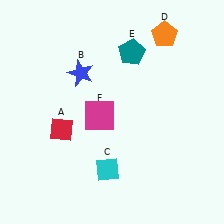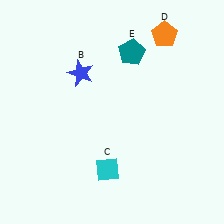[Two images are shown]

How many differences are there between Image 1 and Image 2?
There are 2 differences between the two images.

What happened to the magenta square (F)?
The magenta square (F) was removed in Image 2. It was in the bottom-left area of Image 1.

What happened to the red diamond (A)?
The red diamond (A) was removed in Image 2. It was in the bottom-left area of Image 1.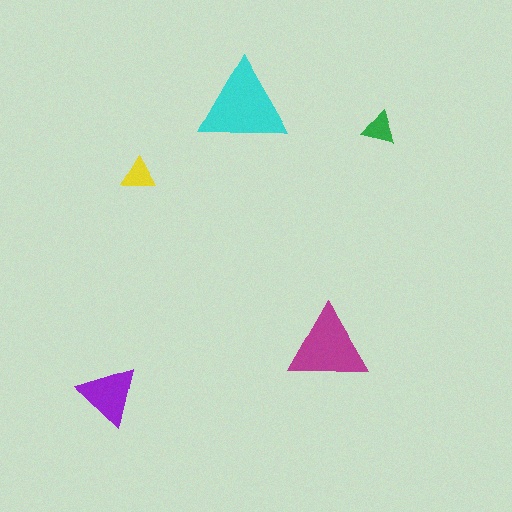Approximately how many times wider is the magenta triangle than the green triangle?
About 2.5 times wider.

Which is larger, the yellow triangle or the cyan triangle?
The cyan one.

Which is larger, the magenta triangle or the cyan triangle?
The cyan one.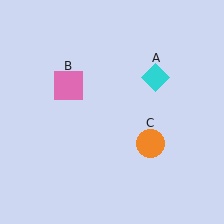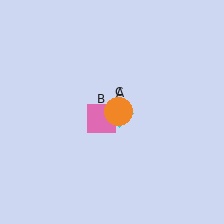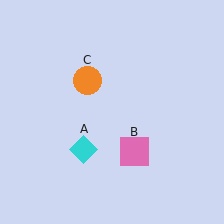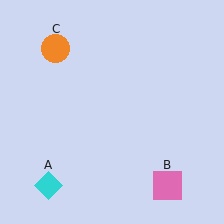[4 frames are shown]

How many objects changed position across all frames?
3 objects changed position: cyan diamond (object A), pink square (object B), orange circle (object C).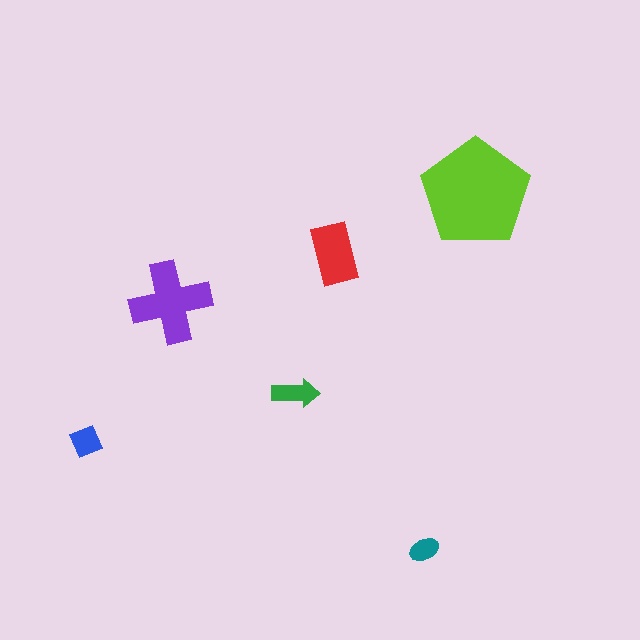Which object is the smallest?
The teal ellipse.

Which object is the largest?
The lime pentagon.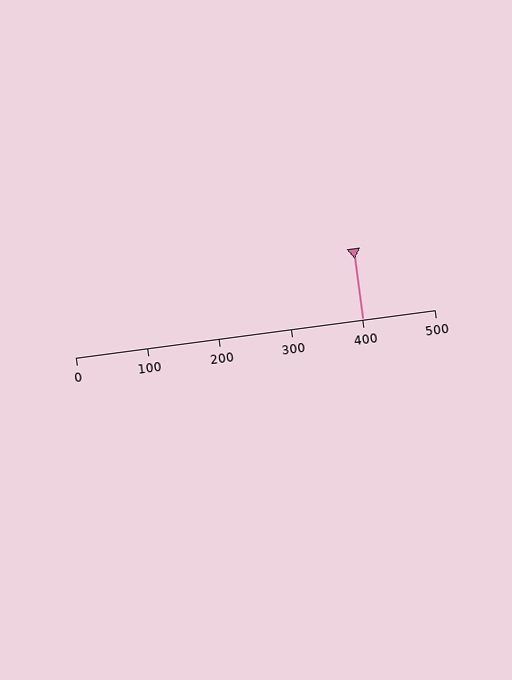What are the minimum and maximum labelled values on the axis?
The axis runs from 0 to 500.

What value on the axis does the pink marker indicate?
The marker indicates approximately 400.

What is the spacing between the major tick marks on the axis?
The major ticks are spaced 100 apart.